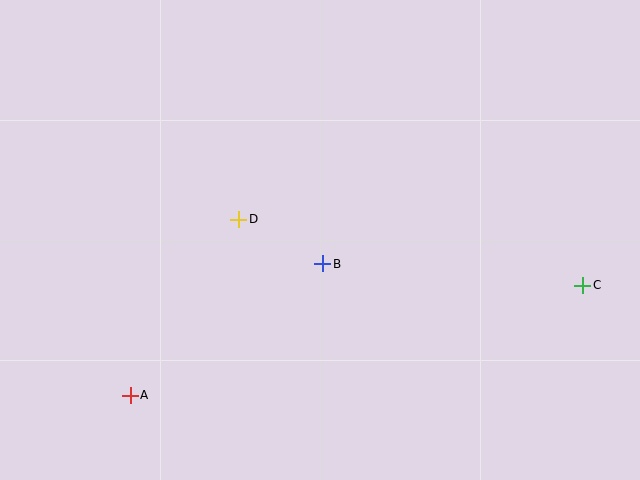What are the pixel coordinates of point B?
Point B is at (323, 264).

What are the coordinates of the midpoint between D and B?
The midpoint between D and B is at (281, 242).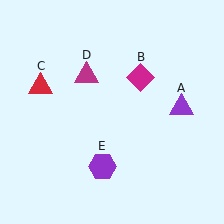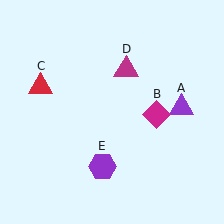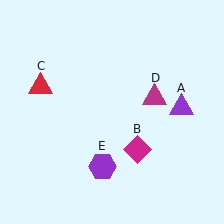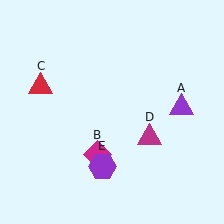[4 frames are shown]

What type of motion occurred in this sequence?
The magenta diamond (object B), magenta triangle (object D) rotated clockwise around the center of the scene.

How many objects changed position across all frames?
2 objects changed position: magenta diamond (object B), magenta triangle (object D).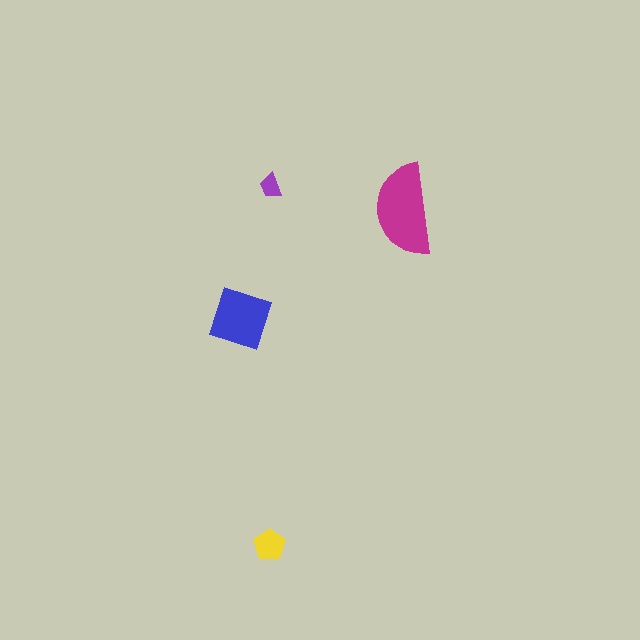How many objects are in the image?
There are 4 objects in the image.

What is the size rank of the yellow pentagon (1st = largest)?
3rd.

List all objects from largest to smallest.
The magenta semicircle, the blue diamond, the yellow pentagon, the purple trapezoid.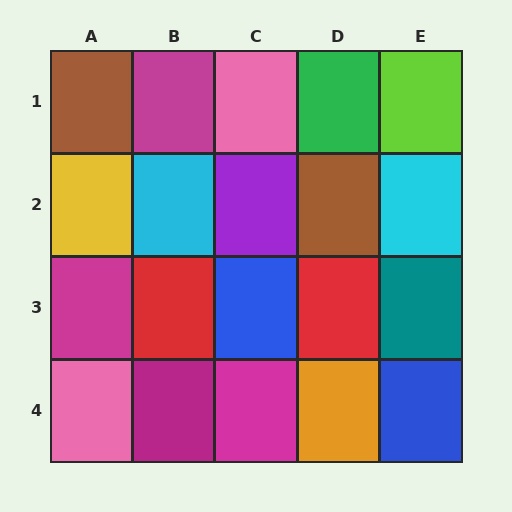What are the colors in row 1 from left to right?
Brown, magenta, pink, green, lime.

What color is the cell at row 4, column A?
Pink.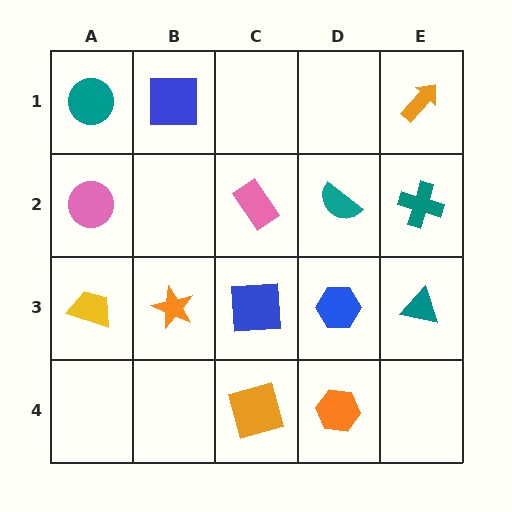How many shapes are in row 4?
2 shapes.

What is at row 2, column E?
A teal cross.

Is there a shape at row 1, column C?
No, that cell is empty.